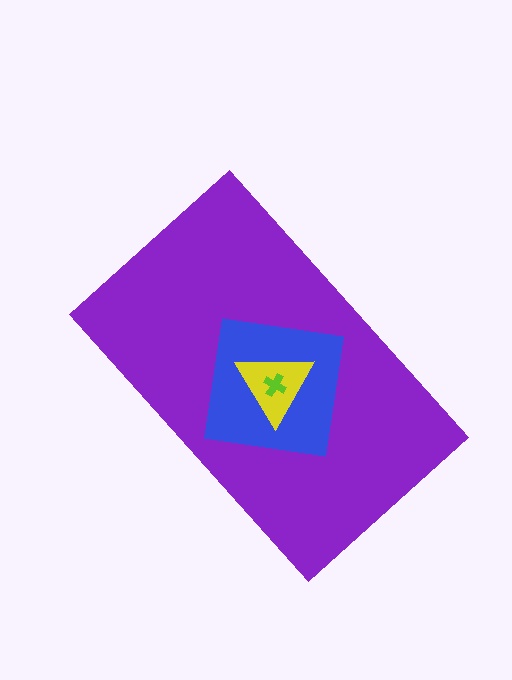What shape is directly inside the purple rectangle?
The blue square.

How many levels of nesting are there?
4.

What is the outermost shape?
The purple rectangle.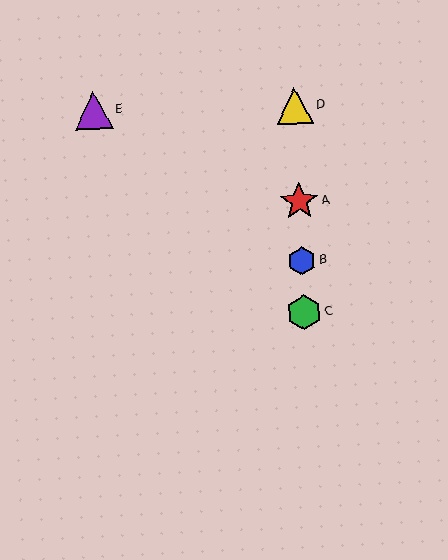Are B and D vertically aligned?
Yes, both are at x≈302.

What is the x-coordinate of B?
Object B is at x≈302.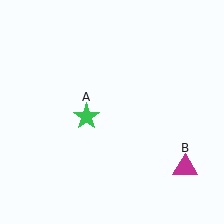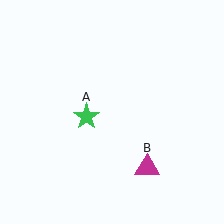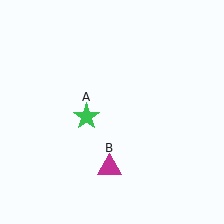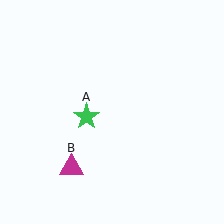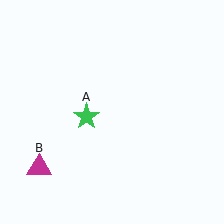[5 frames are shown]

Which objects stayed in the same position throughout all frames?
Green star (object A) remained stationary.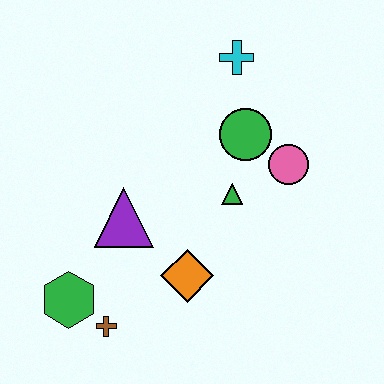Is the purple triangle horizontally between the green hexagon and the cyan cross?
Yes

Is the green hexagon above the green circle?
No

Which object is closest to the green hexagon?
The brown cross is closest to the green hexagon.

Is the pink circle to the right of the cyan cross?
Yes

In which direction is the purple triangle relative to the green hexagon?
The purple triangle is above the green hexagon.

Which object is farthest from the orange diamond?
The cyan cross is farthest from the orange diamond.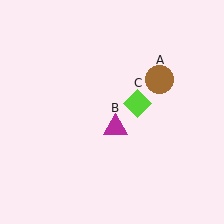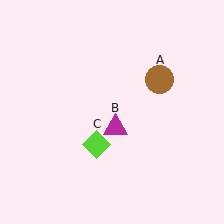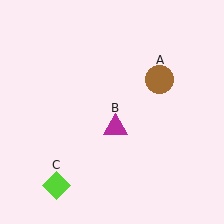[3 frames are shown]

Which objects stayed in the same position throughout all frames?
Brown circle (object A) and magenta triangle (object B) remained stationary.